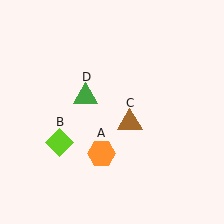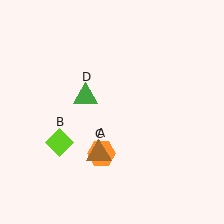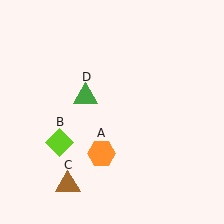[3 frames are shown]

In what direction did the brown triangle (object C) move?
The brown triangle (object C) moved down and to the left.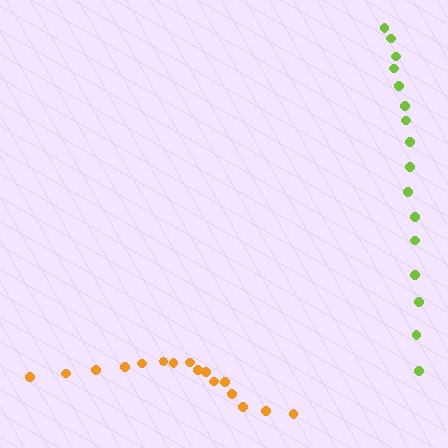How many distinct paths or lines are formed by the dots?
There are 2 distinct paths.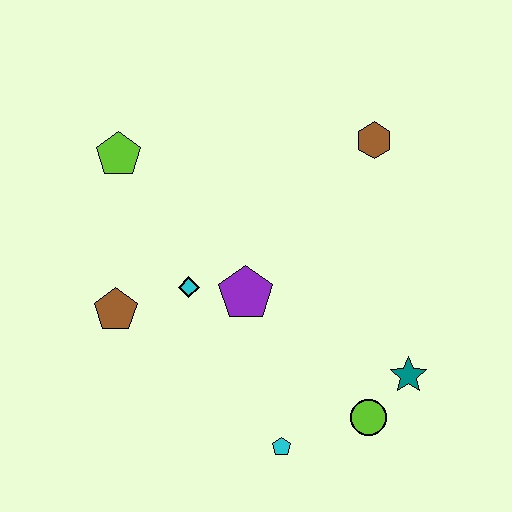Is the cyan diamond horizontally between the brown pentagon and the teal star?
Yes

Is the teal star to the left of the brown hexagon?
No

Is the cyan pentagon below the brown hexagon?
Yes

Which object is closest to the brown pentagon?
The cyan diamond is closest to the brown pentagon.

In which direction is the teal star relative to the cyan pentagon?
The teal star is to the right of the cyan pentagon.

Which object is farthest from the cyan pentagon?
The lime pentagon is farthest from the cyan pentagon.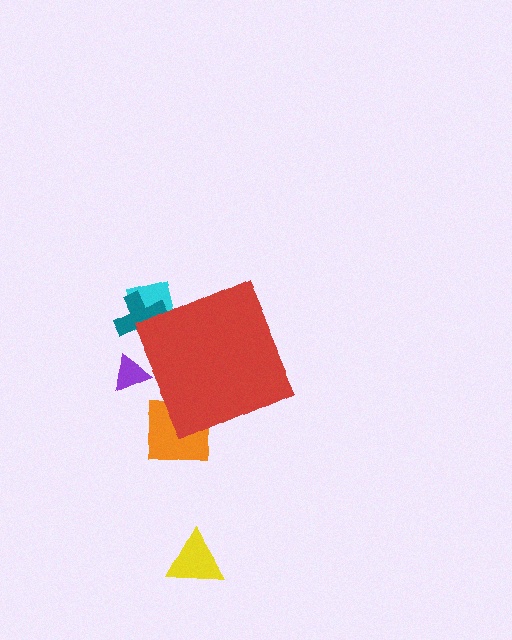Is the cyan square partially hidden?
Yes, the cyan square is partially hidden behind the red diamond.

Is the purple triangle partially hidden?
Yes, the purple triangle is partially hidden behind the red diamond.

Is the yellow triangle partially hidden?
No, the yellow triangle is fully visible.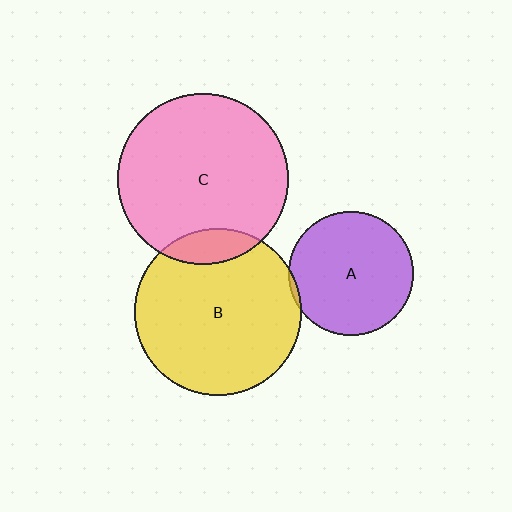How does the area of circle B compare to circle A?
Approximately 1.8 times.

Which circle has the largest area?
Circle C (pink).